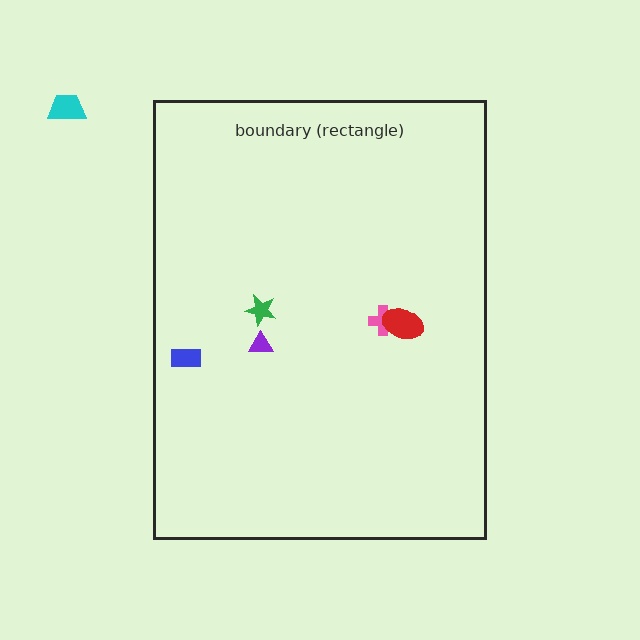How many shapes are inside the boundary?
5 inside, 1 outside.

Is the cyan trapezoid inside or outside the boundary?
Outside.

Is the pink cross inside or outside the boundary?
Inside.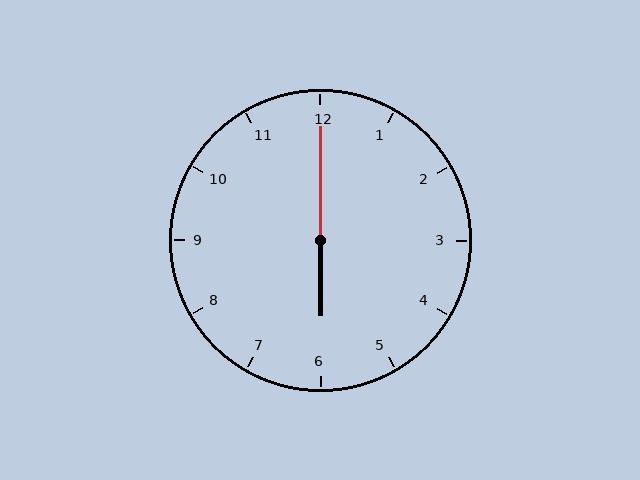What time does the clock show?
6:00.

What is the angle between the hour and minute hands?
Approximately 180 degrees.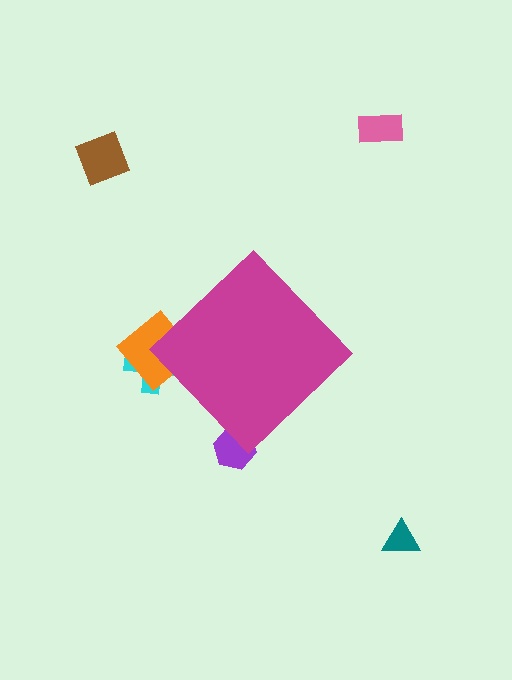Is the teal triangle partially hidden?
No, the teal triangle is fully visible.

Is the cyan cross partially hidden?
Yes, the cyan cross is partially hidden behind the magenta diamond.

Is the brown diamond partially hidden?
No, the brown diamond is fully visible.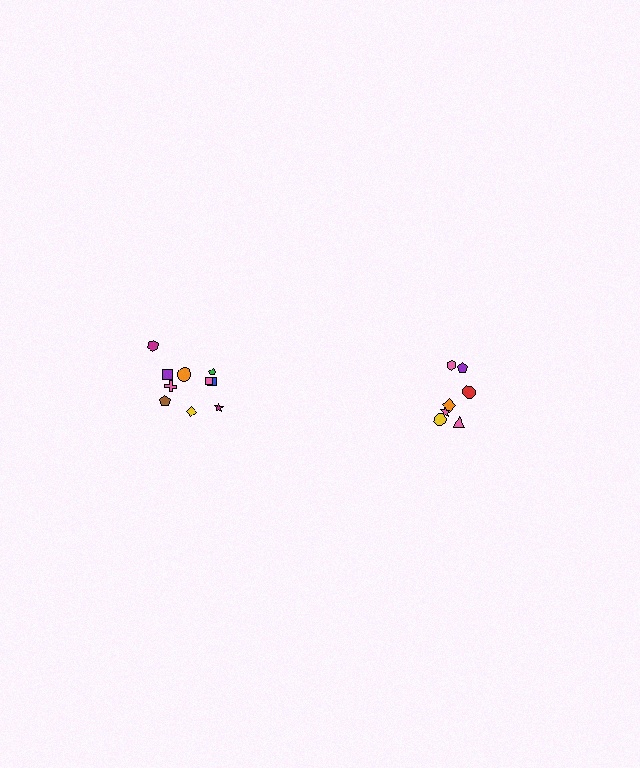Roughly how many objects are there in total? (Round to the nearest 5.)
Roughly 15 objects in total.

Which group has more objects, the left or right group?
The left group.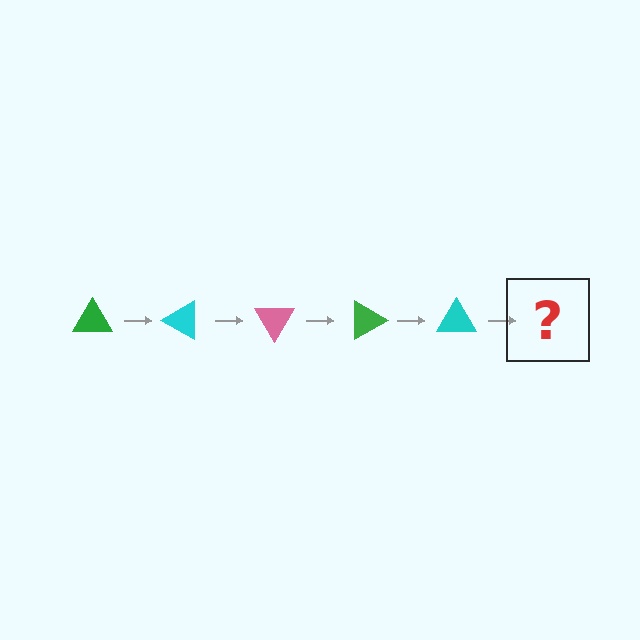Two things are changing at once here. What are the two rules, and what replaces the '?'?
The two rules are that it rotates 30 degrees each step and the color cycles through green, cyan, and pink. The '?' should be a pink triangle, rotated 150 degrees from the start.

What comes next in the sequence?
The next element should be a pink triangle, rotated 150 degrees from the start.